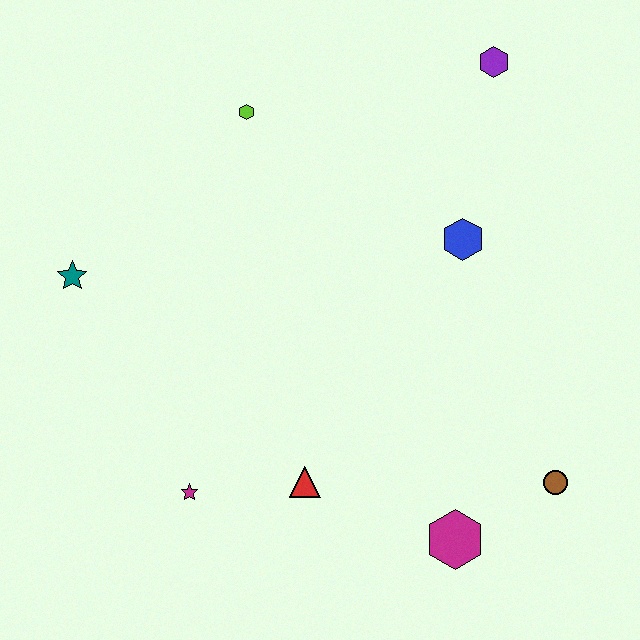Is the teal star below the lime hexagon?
Yes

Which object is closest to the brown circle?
The magenta hexagon is closest to the brown circle.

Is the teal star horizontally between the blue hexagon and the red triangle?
No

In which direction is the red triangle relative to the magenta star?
The red triangle is to the right of the magenta star.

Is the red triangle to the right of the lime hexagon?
Yes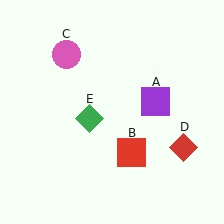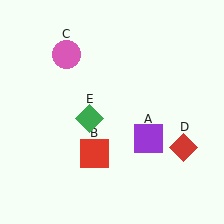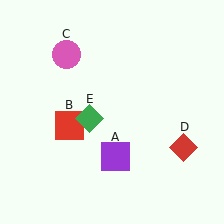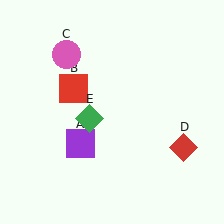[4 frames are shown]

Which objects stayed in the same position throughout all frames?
Pink circle (object C) and red diamond (object D) and green diamond (object E) remained stationary.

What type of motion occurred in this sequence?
The purple square (object A), red square (object B) rotated clockwise around the center of the scene.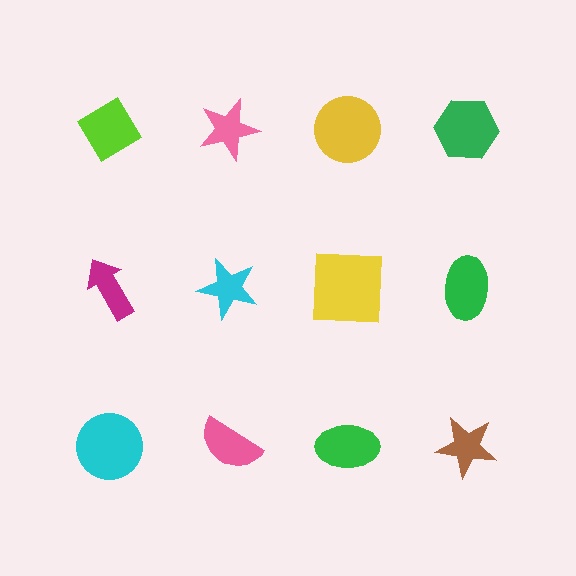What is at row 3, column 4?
A brown star.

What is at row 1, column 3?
A yellow circle.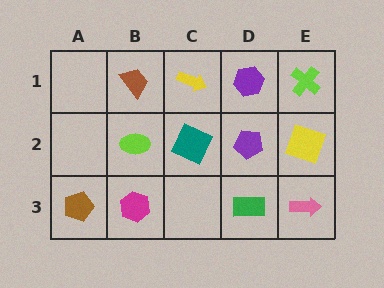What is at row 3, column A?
A brown pentagon.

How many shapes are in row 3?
4 shapes.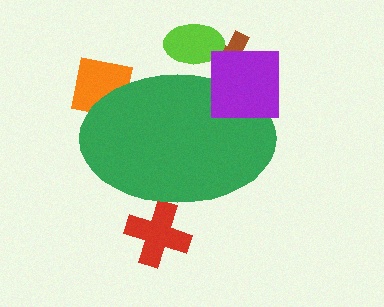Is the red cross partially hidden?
Yes, the red cross is partially hidden behind the green ellipse.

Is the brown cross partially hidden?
Yes, the brown cross is partially hidden behind the green ellipse.